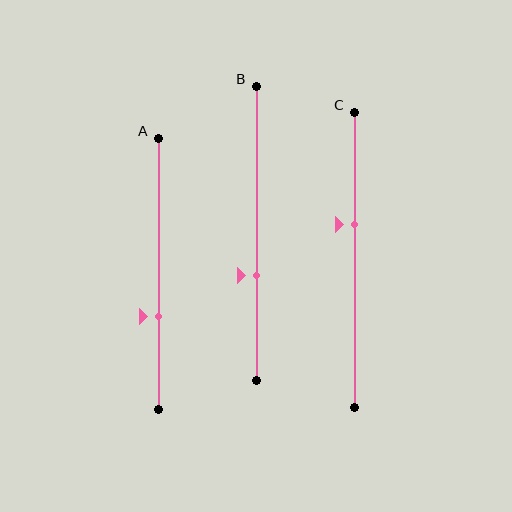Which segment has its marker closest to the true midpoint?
Segment C has its marker closest to the true midpoint.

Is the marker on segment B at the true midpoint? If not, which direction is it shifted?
No, the marker on segment B is shifted downward by about 14% of the segment length.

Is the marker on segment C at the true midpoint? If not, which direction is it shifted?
No, the marker on segment C is shifted upward by about 12% of the segment length.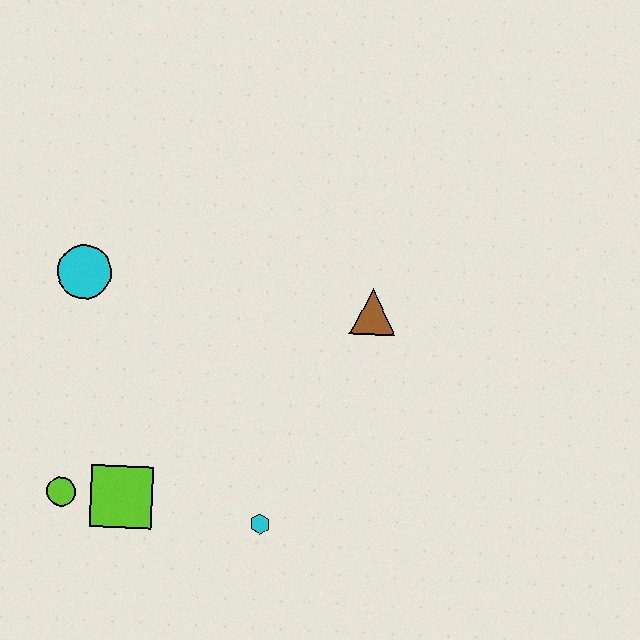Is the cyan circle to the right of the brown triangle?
No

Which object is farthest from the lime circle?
The brown triangle is farthest from the lime circle.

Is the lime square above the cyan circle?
No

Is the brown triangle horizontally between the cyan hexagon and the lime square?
No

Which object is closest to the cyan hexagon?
The lime square is closest to the cyan hexagon.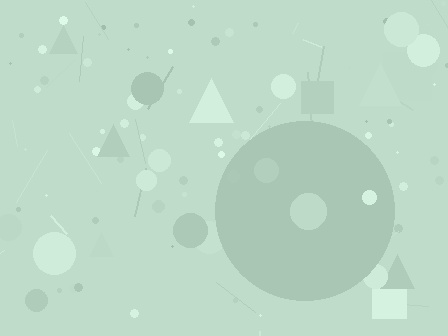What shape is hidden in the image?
A circle is hidden in the image.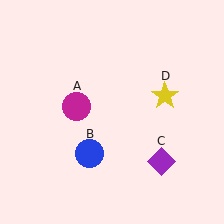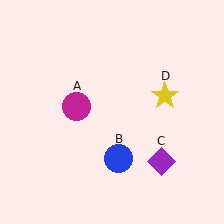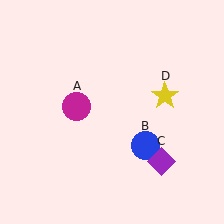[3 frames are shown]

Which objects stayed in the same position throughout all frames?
Magenta circle (object A) and purple diamond (object C) and yellow star (object D) remained stationary.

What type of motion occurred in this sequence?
The blue circle (object B) rotated counterclockwise around the center of the scene.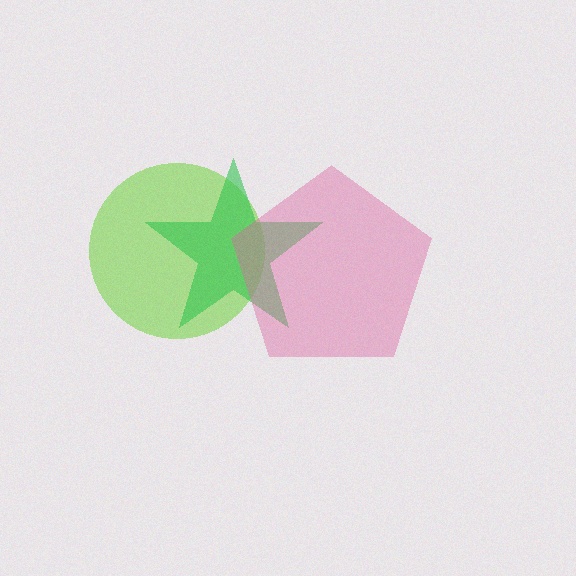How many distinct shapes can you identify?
There are 3 distinct shapes: a lime circle, a green star, a pink pentagon.